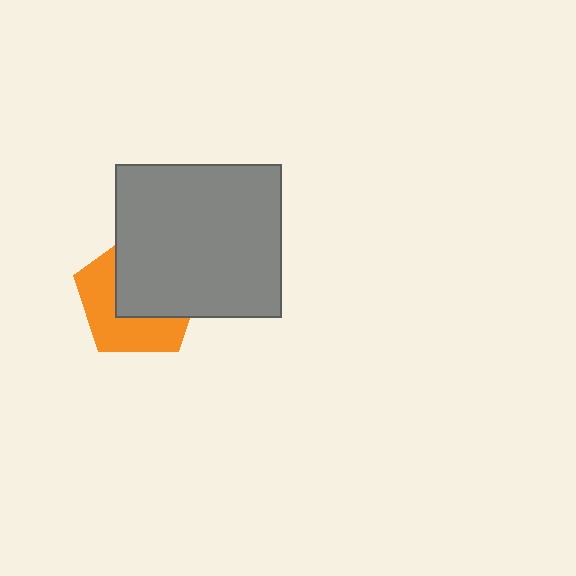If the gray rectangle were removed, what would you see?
You would see the complete orange pentagon.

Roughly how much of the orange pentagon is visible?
About half of it is visible (roughly 47%).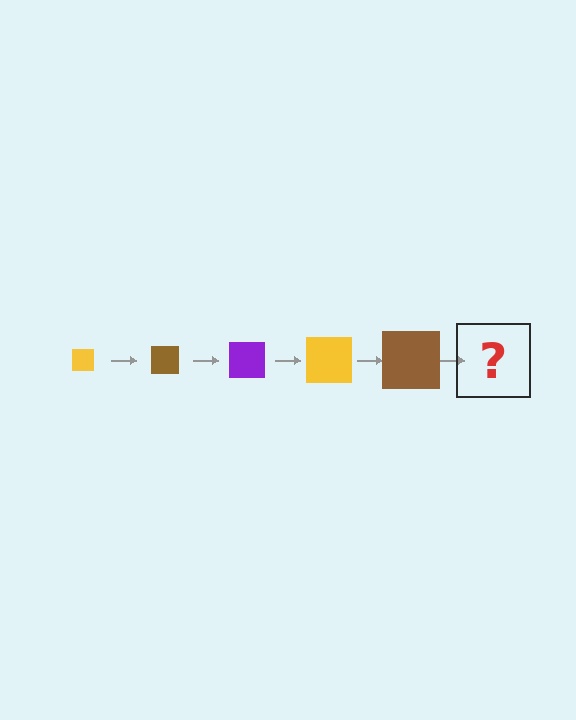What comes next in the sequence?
The next element should be a purple square, larger than the previous one.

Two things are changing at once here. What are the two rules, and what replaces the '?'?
The two rules are that the square grows larger each step and the color cycles through yellow, brown, and purple. The '?' should be a purple square, larger than the previous one.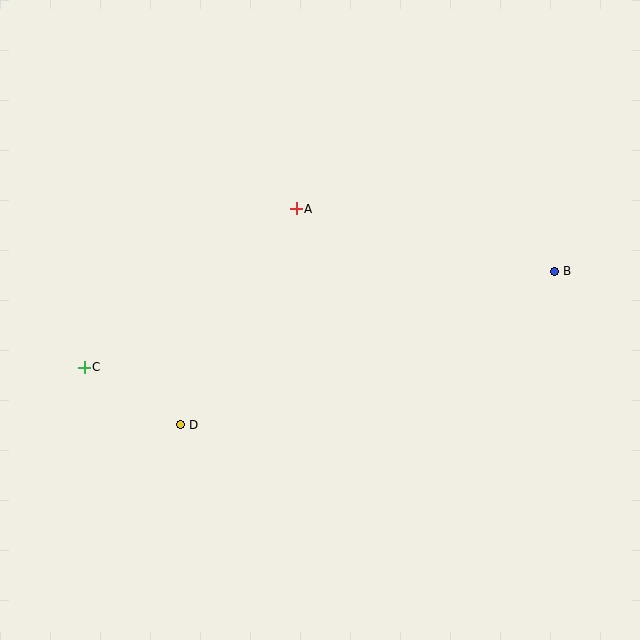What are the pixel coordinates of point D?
Point D is at (181, 425).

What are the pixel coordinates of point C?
Point C is at (84, 367).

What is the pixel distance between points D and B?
The distance between D and B is 404 pixels.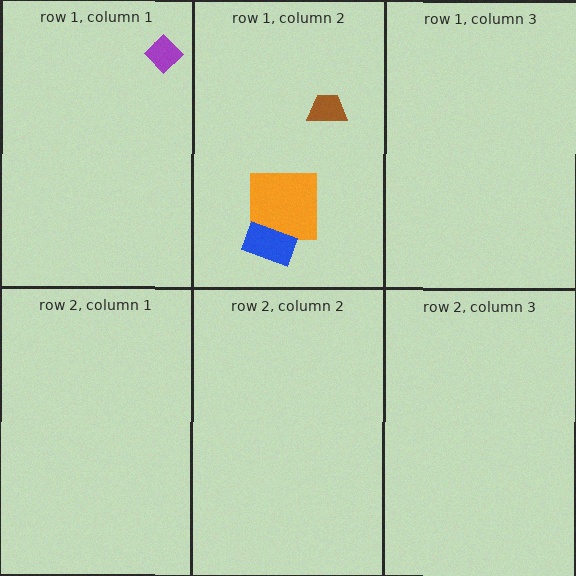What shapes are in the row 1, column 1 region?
The purple diamond.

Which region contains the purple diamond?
The row 1, column 1 region.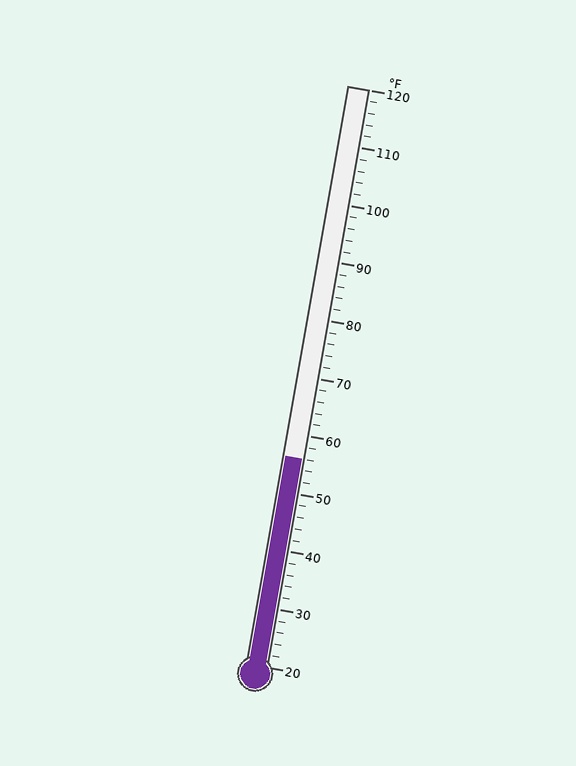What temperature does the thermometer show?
The thermometer shows approximately 56°F.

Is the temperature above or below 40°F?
The temperature is above 40°F.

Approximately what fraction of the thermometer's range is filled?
The thermometer is filled to approximately 35% of its range.